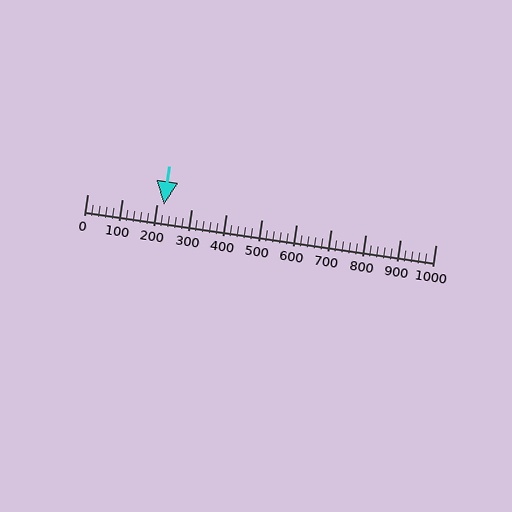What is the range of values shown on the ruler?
The ruler shows values from 0 to 1000.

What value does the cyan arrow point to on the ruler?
The cyan arrow points to approximately 220.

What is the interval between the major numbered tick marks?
The major tick marks are spaced 100 units apart.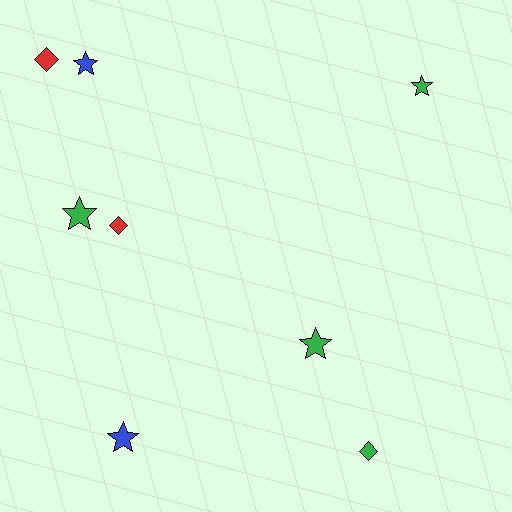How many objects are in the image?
There are 8 objects.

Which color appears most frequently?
Green, with 4 objects.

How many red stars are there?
There are no red stars.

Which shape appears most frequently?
Star, with 5 objects.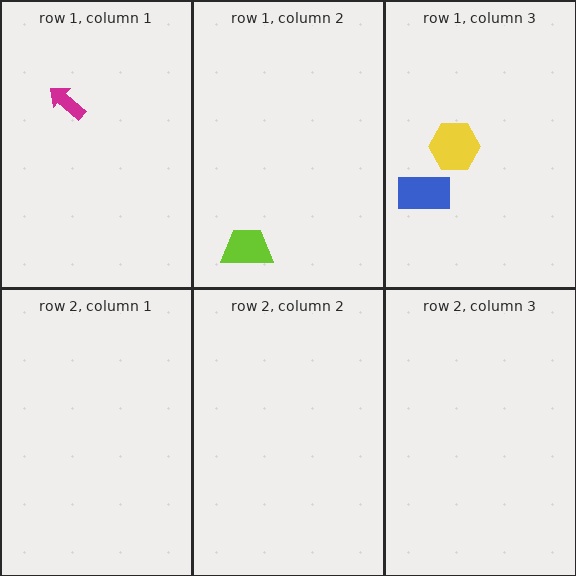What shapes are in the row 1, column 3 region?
The blue rectangle, the yellow hexagon.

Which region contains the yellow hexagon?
The row 1, column 3 region.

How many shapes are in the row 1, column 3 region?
2.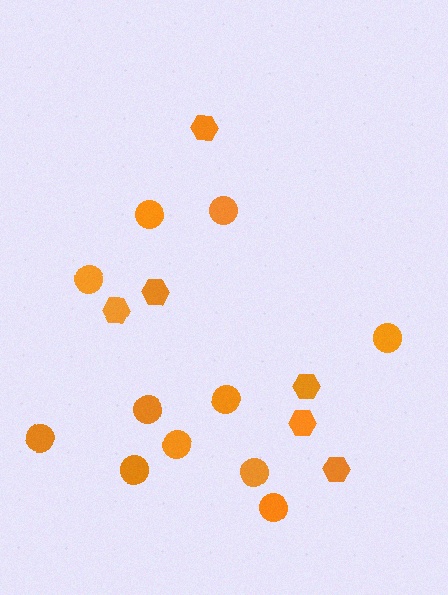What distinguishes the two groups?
There are 2 groups: one group of hexagons (6) and one group of circles (11).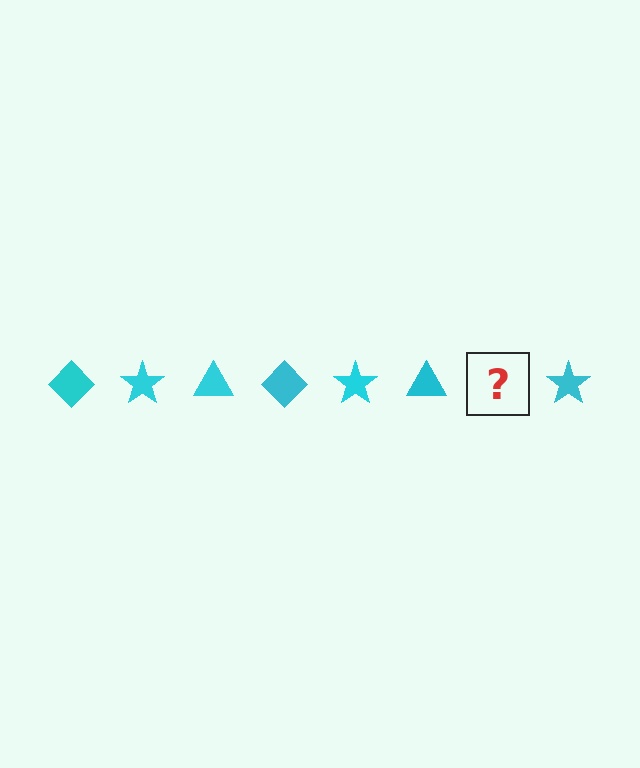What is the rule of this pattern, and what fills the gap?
The rule is that the pattern cycles through diamond, star, triangle shapes in cyan. The gap should be filled with a cyan diamond.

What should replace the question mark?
The question mark should be replaced with a cyan diamond.